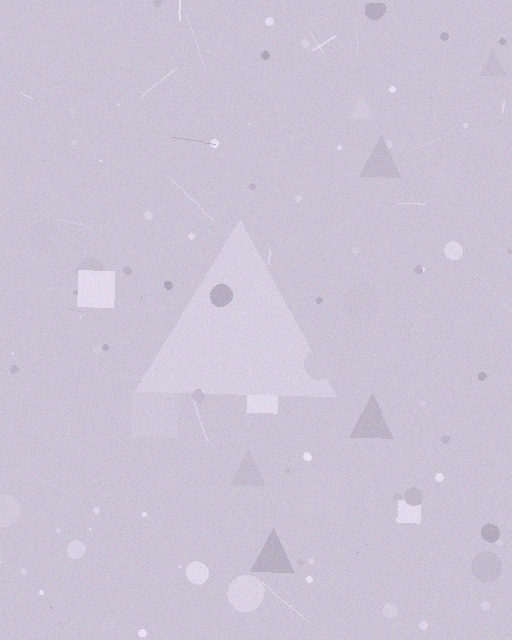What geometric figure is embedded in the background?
A triangle is embedded in the background.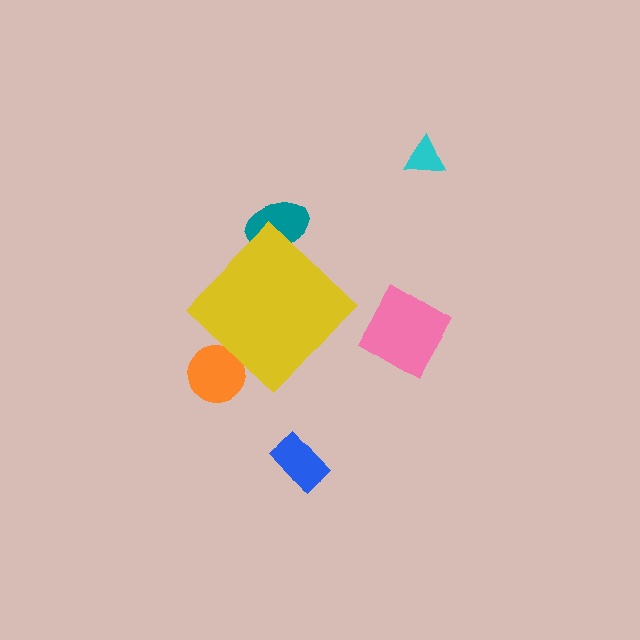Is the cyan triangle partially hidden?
No, the cyan triangle is fully visible.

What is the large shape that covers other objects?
A yellow diamond.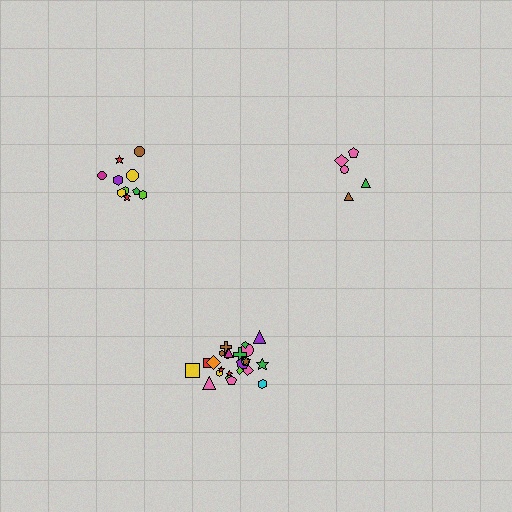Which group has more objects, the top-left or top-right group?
The top-left group.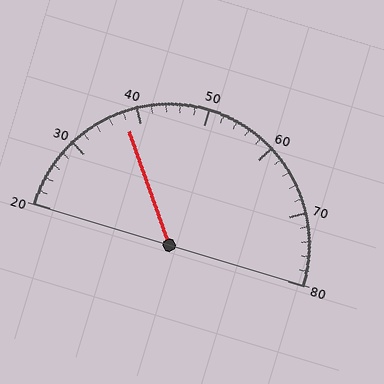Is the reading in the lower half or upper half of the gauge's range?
The reading is in the lower half of the range (20 to 80).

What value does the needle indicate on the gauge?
The needle indicates approximately 38.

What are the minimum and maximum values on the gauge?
The gauge ranges from 20 to 80.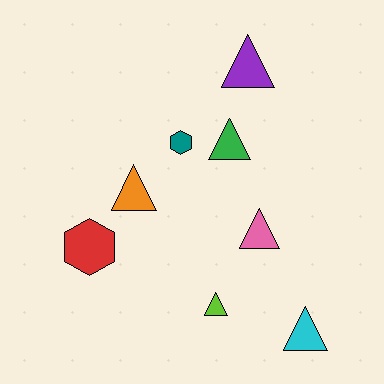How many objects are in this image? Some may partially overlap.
There are 8 objects.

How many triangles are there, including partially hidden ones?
There are 6 triangles.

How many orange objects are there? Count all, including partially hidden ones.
There is 1 orange object.